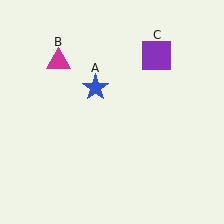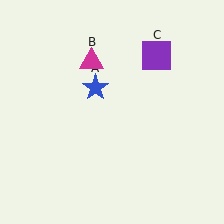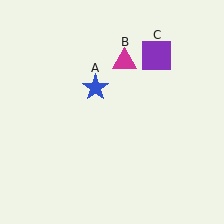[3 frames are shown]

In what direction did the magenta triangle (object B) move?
The magenta triangle (object B) moved right.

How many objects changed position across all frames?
1 object changed position: magenta triangle (object B).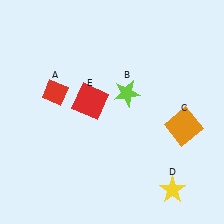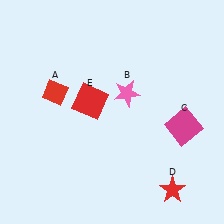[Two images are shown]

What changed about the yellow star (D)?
In Image 1, D is yellow. In Image 2, it changed to red.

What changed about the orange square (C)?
In Image 1, C is orange. In Image 2, it changed to magenta.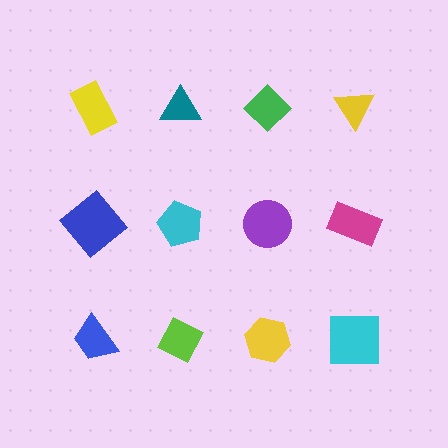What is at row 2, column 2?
A cyan pentagon.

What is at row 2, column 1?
A blue diamond.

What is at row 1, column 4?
A yellow triangle.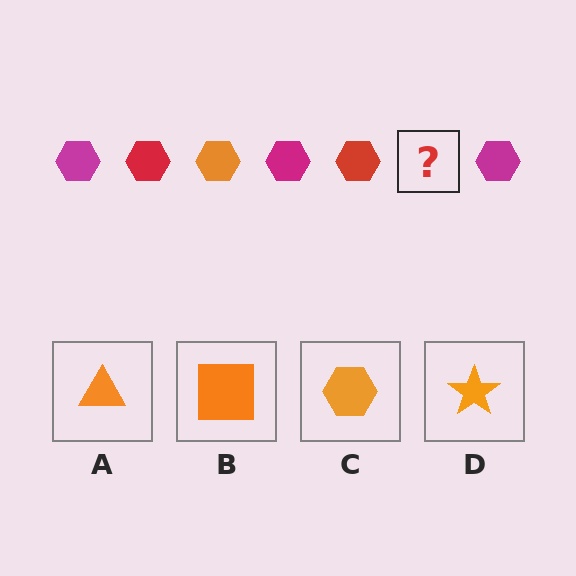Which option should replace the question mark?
Option C.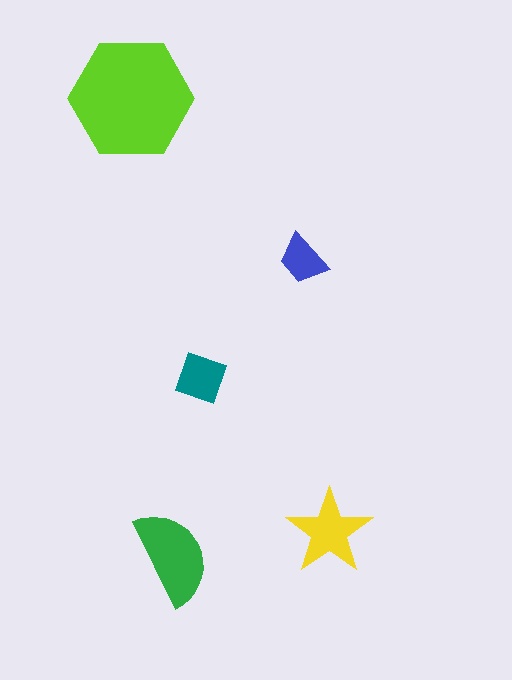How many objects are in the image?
There are 5 objects in the image.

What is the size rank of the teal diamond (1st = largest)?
4th.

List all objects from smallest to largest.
The blue trapezoid, the teal diamond, the yellow star, the green semicircle, the lime hexagon.